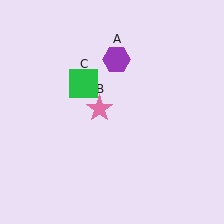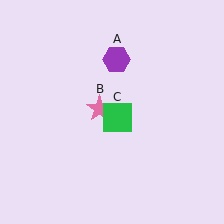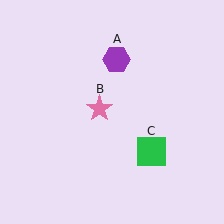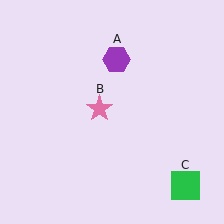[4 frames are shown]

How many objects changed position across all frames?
1 object changed position: green square (object C).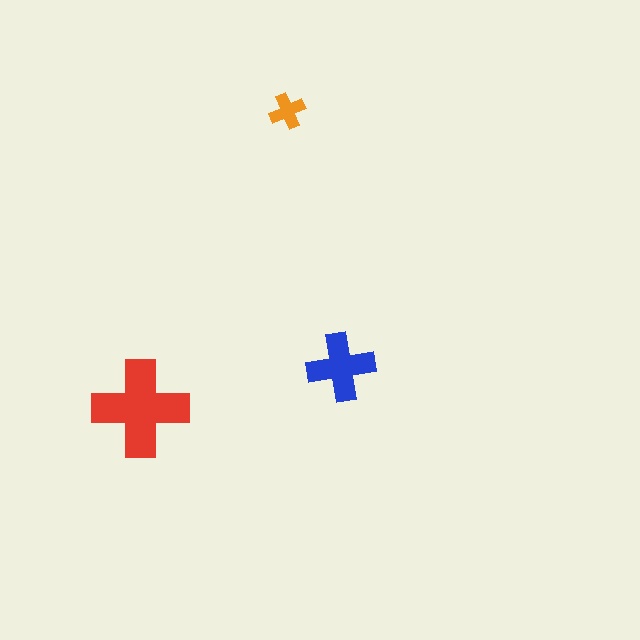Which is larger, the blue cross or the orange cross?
The blue one.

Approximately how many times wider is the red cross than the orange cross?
About 2.5 times wider.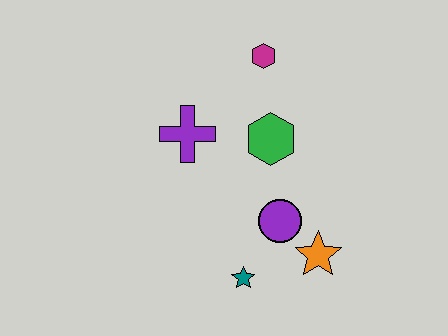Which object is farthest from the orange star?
The magenta hexagon is farthest from the orange star.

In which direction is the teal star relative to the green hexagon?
The teal star is below the green hexagon.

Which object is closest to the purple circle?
The orange star is closest to the purple circle.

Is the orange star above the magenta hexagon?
No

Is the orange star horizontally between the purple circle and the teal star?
No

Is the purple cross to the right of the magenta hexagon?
No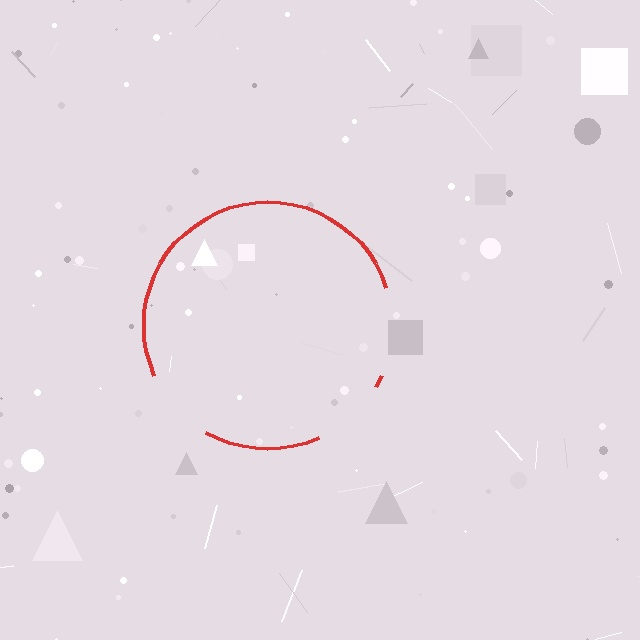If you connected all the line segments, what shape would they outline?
They would outline a circle.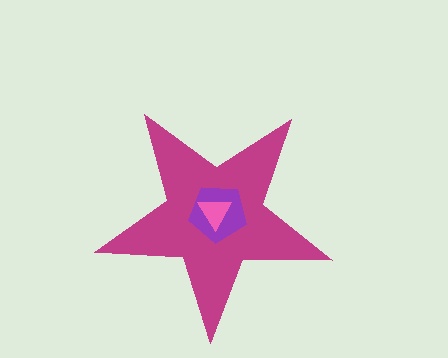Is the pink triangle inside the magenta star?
Yes.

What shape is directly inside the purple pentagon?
The pink triangle.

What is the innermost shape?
The pink triangle.